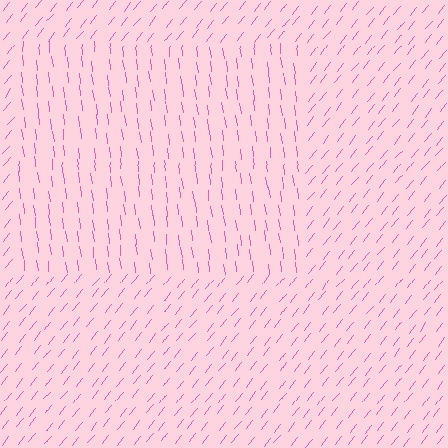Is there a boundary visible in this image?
Yes, there is a texture boundary formed by a change in line orientation.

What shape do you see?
I see a rectangle.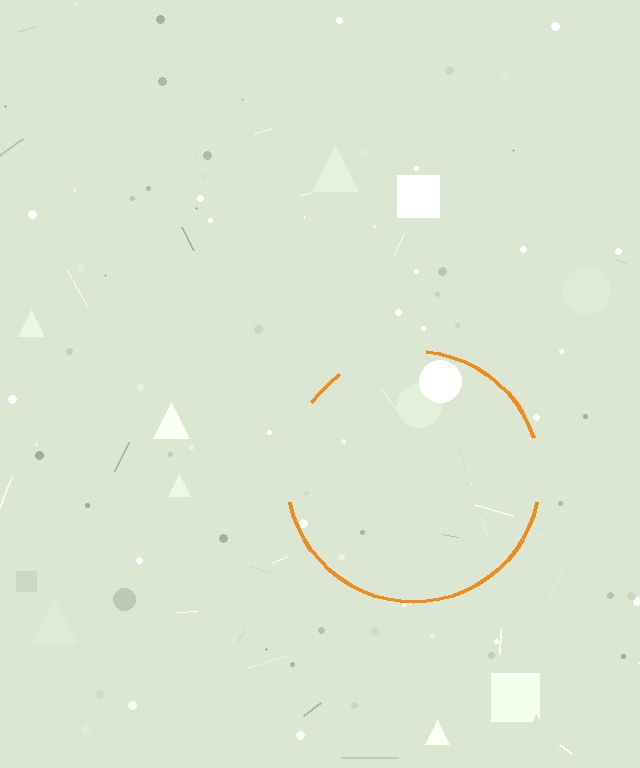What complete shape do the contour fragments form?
The contour fragments form a circle.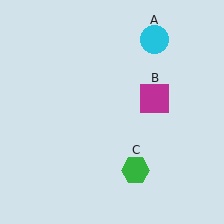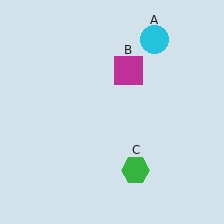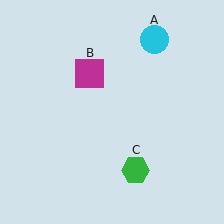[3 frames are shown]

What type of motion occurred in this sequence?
The magenta square (object B) rotated counterclockwise around the center of the scene.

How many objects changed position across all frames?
1 object changed position: magenta square (object B).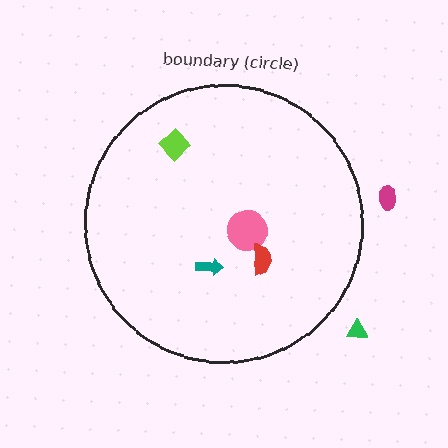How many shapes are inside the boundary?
4 inside, 2 outside.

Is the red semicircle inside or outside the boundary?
Inside.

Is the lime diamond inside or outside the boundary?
Inside.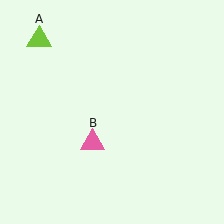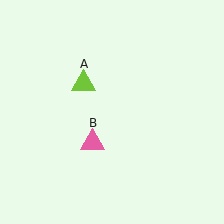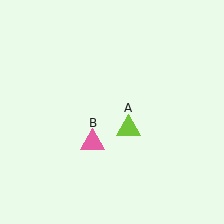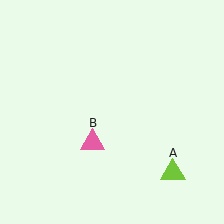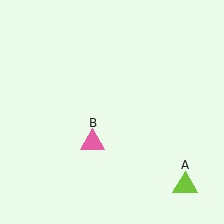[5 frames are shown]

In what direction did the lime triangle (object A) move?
The lime triangle (object A) moved down and to the right.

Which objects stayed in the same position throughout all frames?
Pink triangle (object B) remained stationary.